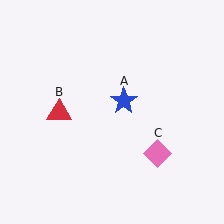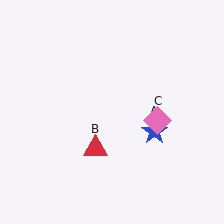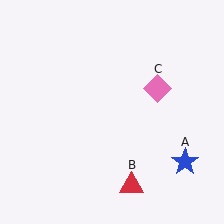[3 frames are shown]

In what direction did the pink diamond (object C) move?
The pink diamond (object C) moved up.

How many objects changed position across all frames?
3 objects changed position: blue star (object A), red triangle (object B), pink diamond (object C).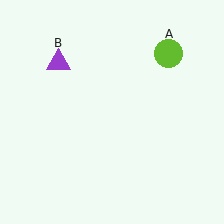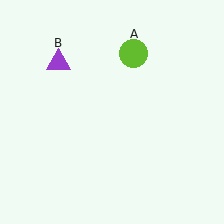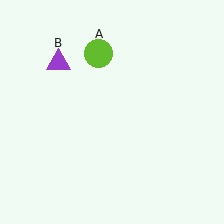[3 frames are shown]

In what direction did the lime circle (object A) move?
The lime circle (object A) moved left.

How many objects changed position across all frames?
1 object changed position: lime circle (object A).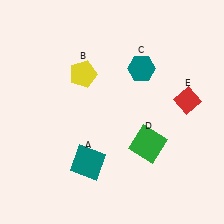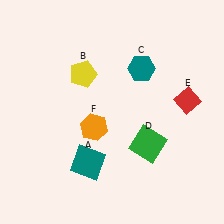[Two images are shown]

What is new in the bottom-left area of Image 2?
An orange hexagon (F) was added in the bottom-left area of Image 2.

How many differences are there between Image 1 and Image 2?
There is 1 difference between the two images.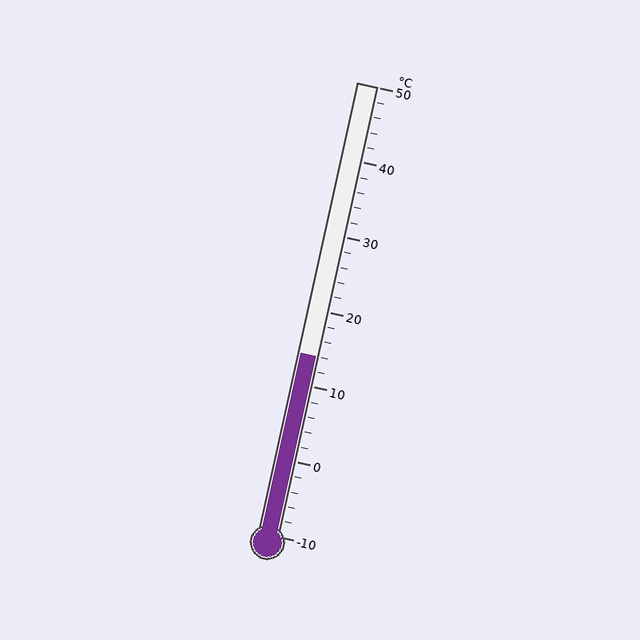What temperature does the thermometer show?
The thermometer shows approximately 14°C.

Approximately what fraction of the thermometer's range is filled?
The thermometer is filled to approximately 40% of its range.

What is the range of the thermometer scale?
The thermometer scale ranges from -10°C to 50°C.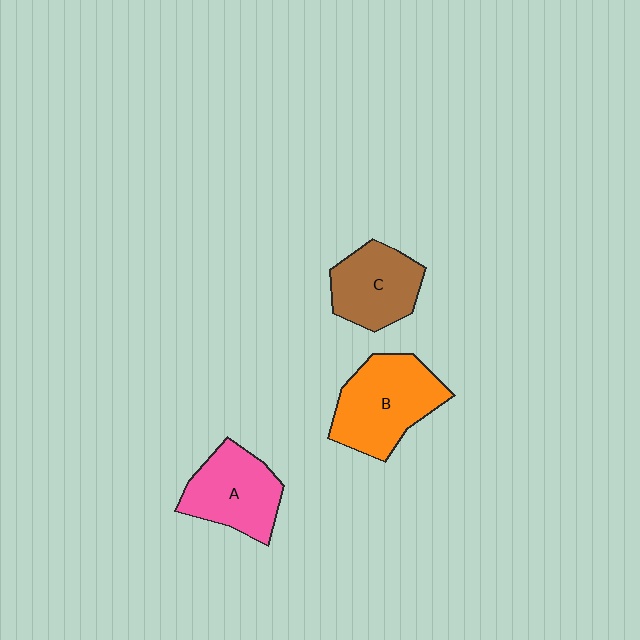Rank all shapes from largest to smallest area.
From largest to smallest: B (orange), A (pink), C (brown).